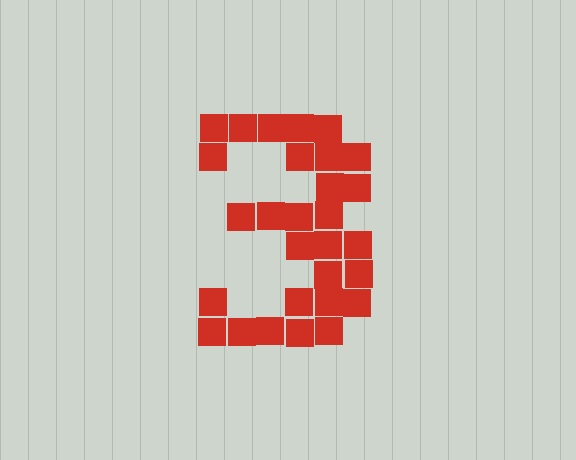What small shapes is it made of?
It is made of small squares.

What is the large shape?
The large shape is the digit 3.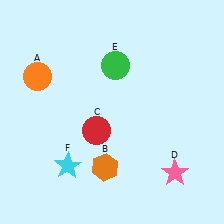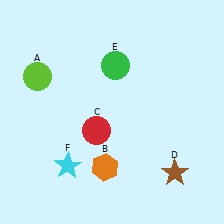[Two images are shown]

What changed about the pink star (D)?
In Image 1, D is pink. In Image 2, it changed to brown.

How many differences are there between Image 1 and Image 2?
There are 2 differences between the two images.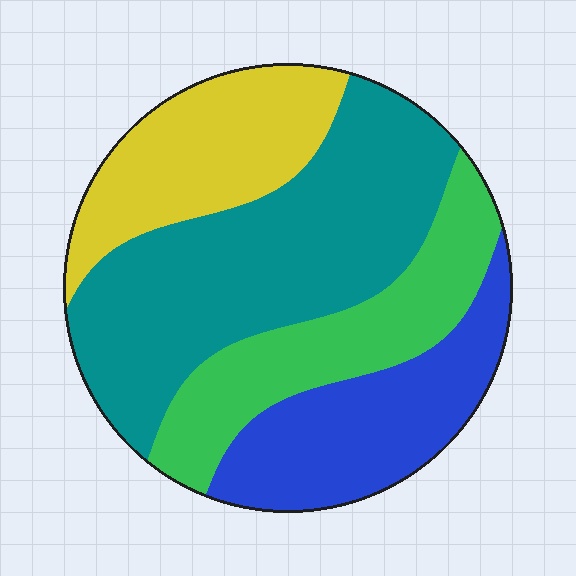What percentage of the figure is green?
Green covers around 20% of the figure.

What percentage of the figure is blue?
Blue takes up about one fifth (1/5) of the figure.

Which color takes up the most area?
Teal, at roughly 40%.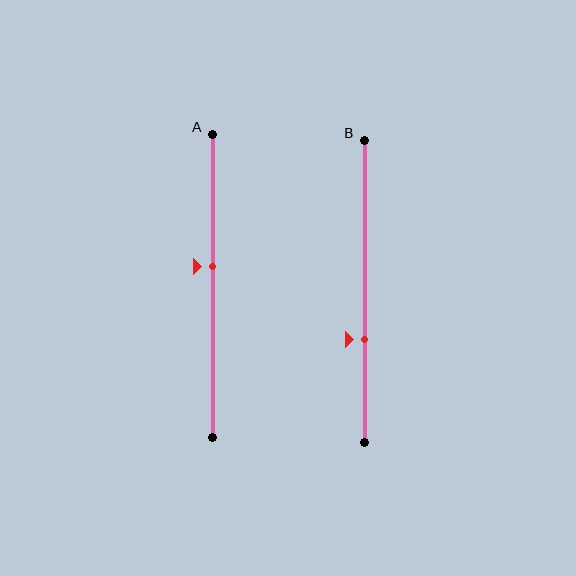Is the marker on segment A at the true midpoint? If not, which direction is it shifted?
No, the marker on segment A is shifted upward by about 6% of the segment length.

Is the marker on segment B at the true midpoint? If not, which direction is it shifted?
No, the marker on segment B is shifted downward by about 16% of the segment length.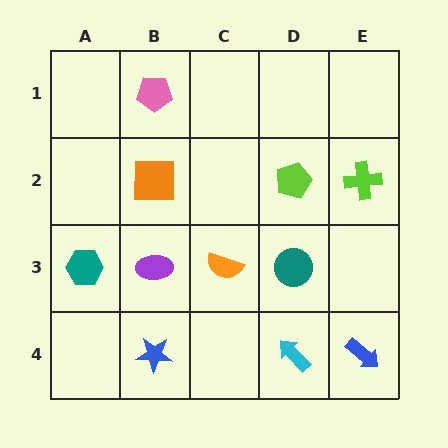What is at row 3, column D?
A teal circle.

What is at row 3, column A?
A teal hexagon.